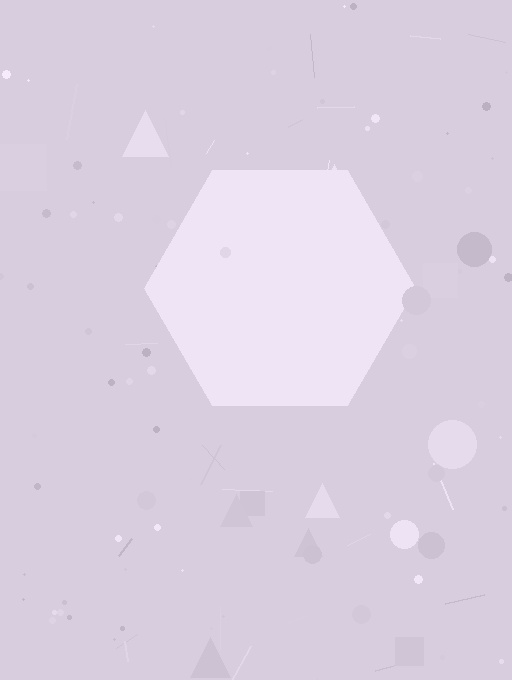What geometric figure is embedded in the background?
A hexagon is embedded in the background.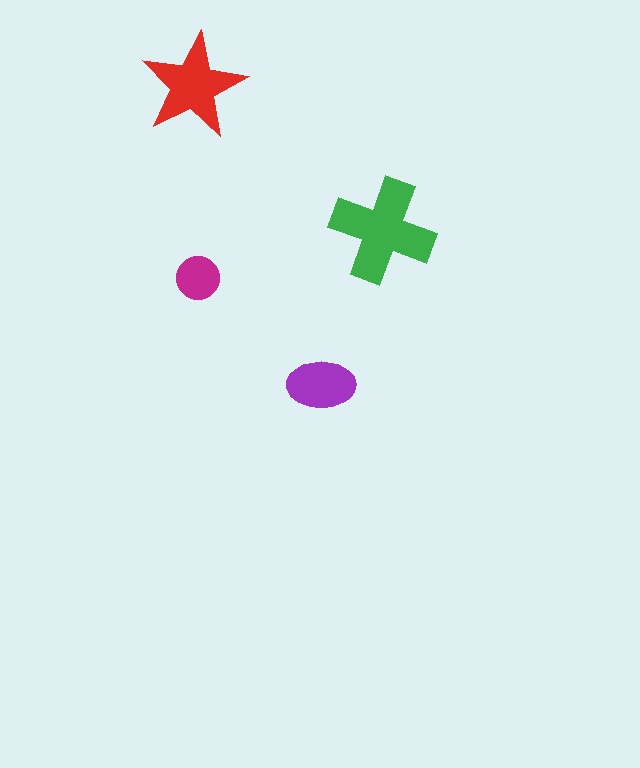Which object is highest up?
The red star is topmost.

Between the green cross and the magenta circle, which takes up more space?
The green cross.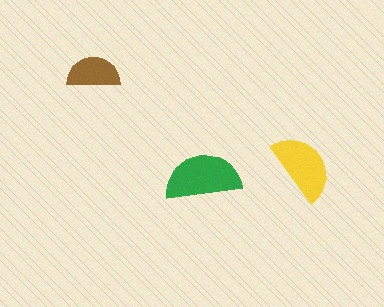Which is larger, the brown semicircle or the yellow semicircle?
The yellow one.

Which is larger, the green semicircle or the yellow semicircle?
The green one.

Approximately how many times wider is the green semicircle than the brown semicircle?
About 1.5 times wider.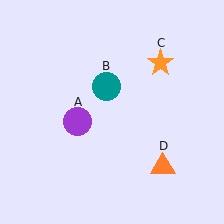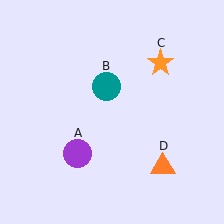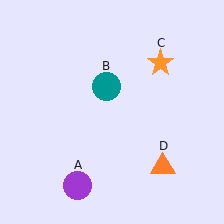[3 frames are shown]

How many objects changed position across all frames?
1 object changed position: purple circle (object A).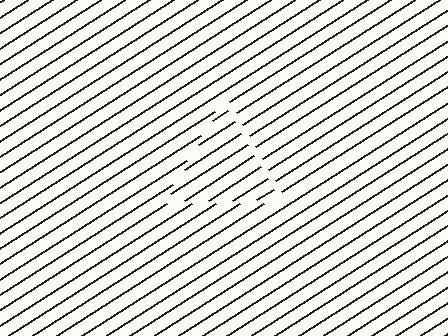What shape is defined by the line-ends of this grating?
An illusory triangle. The interior of the shape contains the same grating, shifted by half a period — the contour is defined by the phase discontinuity where line-ends from the inner and outer gratings abut.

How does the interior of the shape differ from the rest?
The interior of the shape contains the same grating, shifted by half a period — the contour is defined by the phase discontinuity where line-ends from the inner and outer gratings abut.